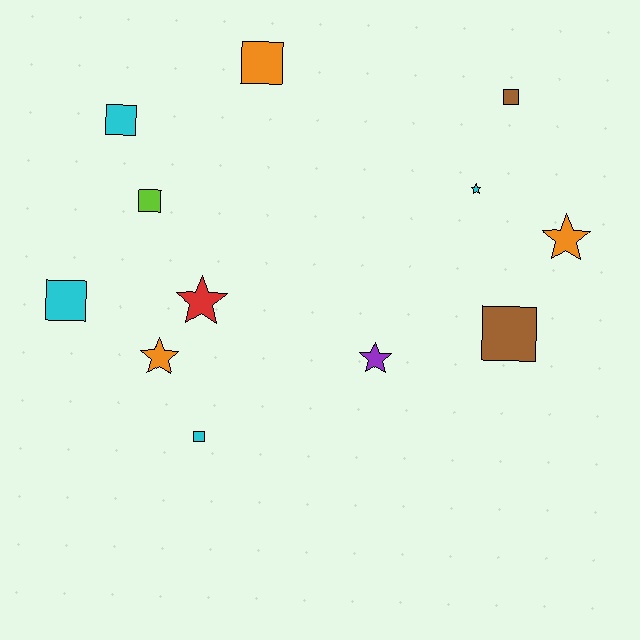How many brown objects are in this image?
There are 2 brown objects.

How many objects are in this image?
There are 12 objects.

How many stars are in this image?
There are 5 stars.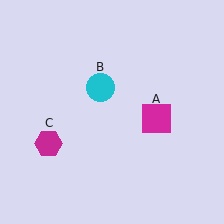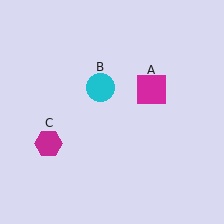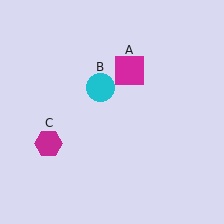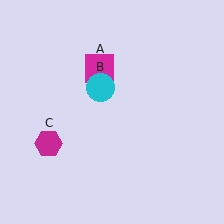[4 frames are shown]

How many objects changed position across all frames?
1 object changed position: magenta square (object A).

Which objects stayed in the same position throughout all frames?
Cyan circle (object B) and magenta hexagon (object C) remained stationary.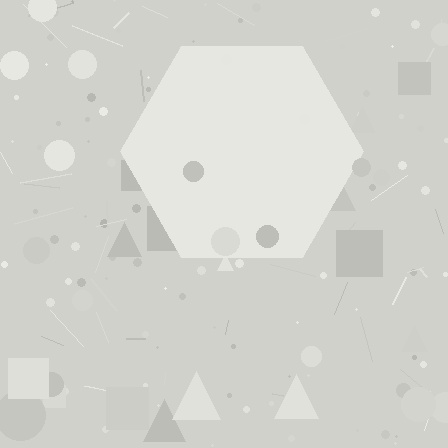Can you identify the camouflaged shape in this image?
The camouflaged shape is a hexagon.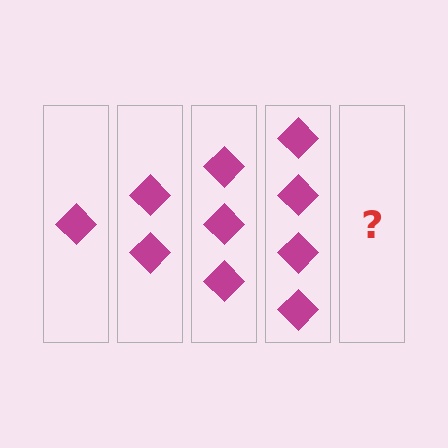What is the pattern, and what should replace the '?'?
The pattern is that each step adds one more diamond. The '?' should be 5 diamonds.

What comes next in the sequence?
The next element should be 5 diamonds.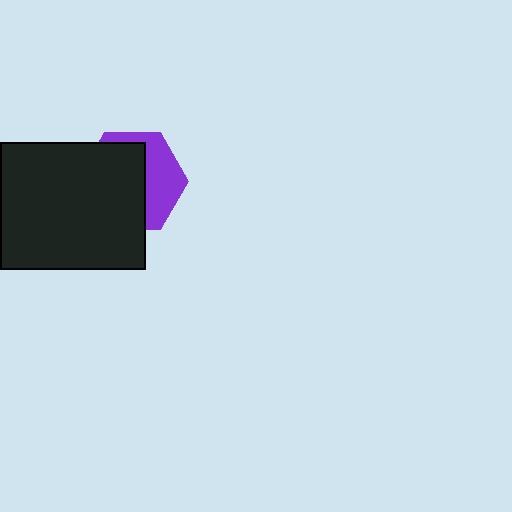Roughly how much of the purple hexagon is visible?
A small part of it is visible (roughly 40%).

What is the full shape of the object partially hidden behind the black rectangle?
The partially hidden object is a purple hexagon.